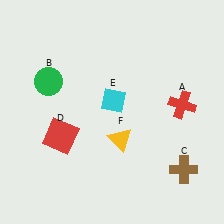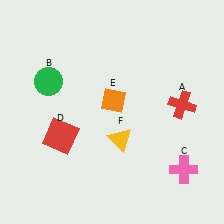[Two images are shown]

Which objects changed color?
C changed from brown to pink. E changed from cyan to orange.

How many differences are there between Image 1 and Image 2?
There are 2 differences between the two images.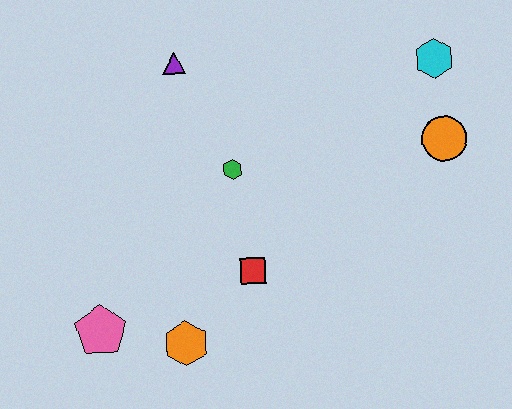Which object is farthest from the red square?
The cyan hexagon is farthest from the red square.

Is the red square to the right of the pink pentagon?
Yes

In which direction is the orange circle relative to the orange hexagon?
The orange circle is to the right of the orange hexagon.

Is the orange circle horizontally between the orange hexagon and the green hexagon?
No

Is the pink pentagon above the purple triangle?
No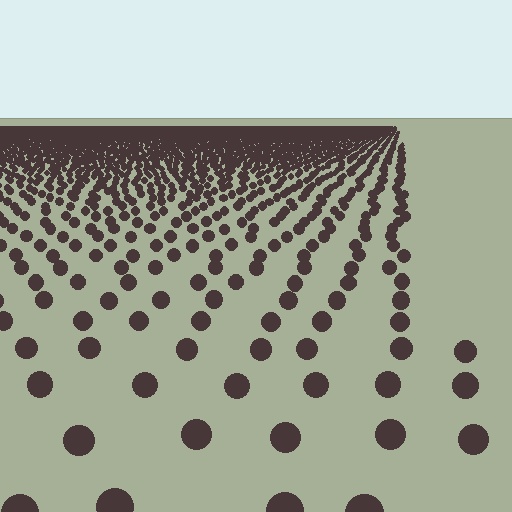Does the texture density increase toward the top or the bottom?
Density increases toward the top.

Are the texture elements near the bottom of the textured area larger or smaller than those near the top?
Larger. Near the bottom, elements are closer to the viewer and appear at a bigger on-screen size.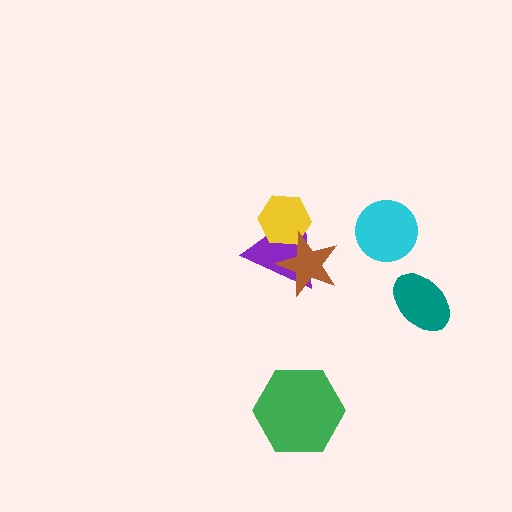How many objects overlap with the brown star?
2 objects overlap with the brown star.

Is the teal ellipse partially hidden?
No, no other shape covers it.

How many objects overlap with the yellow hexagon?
2 objects overlap with the yellow hexagon.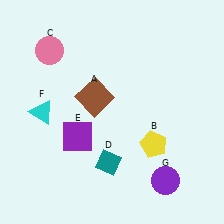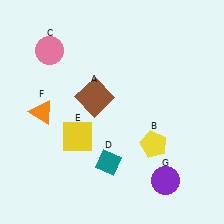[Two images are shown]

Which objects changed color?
E changed from purple to yellow. F changed from cyan to orange.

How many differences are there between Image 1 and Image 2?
There are 2 differences between the two images.